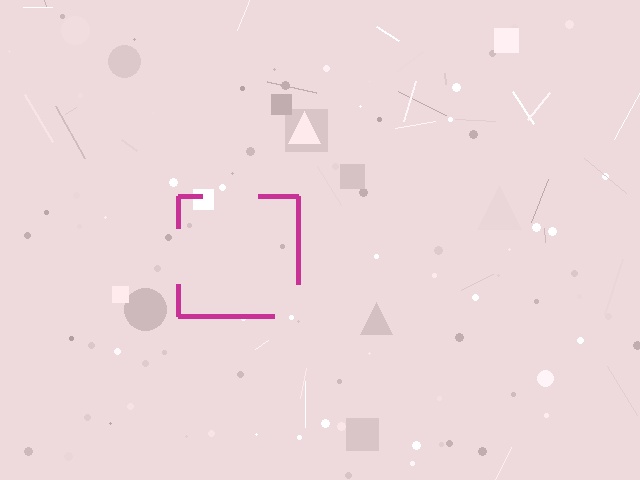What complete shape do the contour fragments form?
The contour fragments form a square.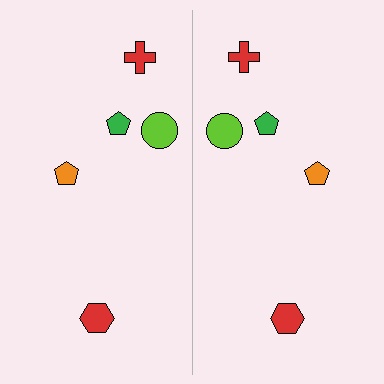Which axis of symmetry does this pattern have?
The pattern has a vertical axis of symmetry running through the center of the image.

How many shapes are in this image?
There are 10 shapes in this image.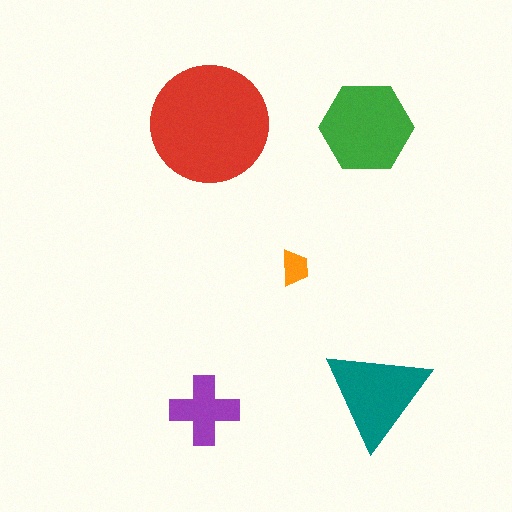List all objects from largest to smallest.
The red circle, the green hexagon, the teal triangle, the purple cross, the orange trapezoid.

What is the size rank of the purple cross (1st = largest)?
4th.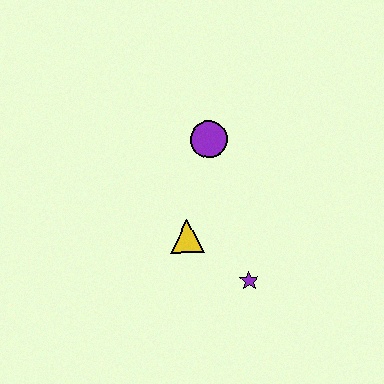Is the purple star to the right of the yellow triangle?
Yes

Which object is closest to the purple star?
The yellow triangle is closest to the purple star.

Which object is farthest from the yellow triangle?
The purple circle is farthest from the yellow triangle.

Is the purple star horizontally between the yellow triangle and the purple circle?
No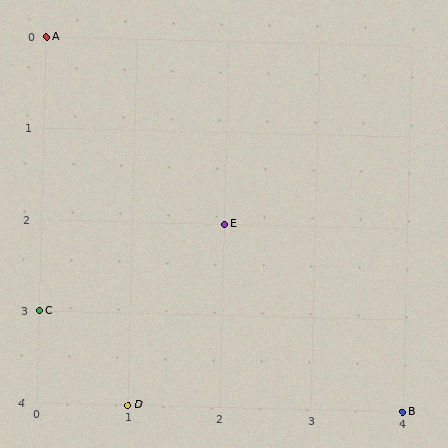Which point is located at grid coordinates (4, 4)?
Point B is at (4, 4).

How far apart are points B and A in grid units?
Points B and A are 4 columns and 4 rows apart (about 5.7 grid units diagonally).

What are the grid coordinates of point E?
Point E is at grid coordinates (2, 2).